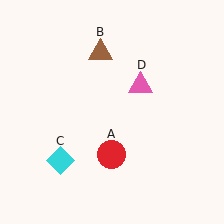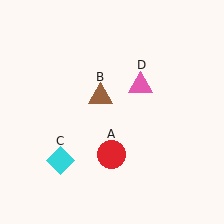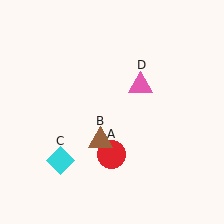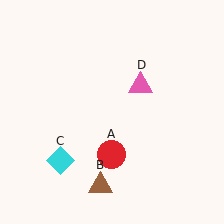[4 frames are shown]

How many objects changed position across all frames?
1 object changed position: brown triangle (object B).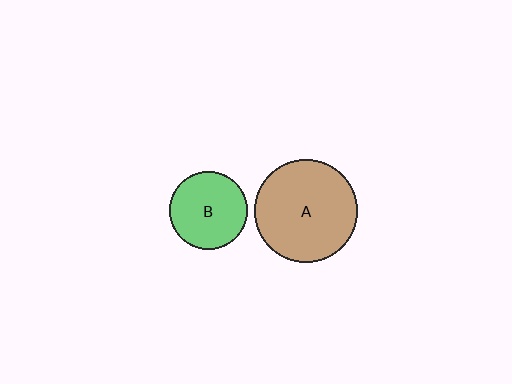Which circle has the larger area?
Circle A (brown).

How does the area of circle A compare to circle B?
Approximately 1.7 times.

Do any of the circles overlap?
No, none of the circles overlap.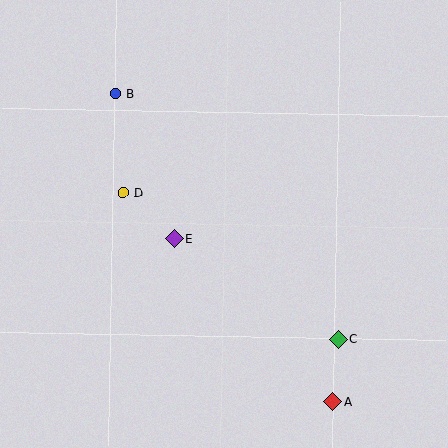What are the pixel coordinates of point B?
Point B is at (116, 94).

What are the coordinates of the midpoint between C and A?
The midpoint between C and A is at (336, 371).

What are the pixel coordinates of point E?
Point E is at (174, 239).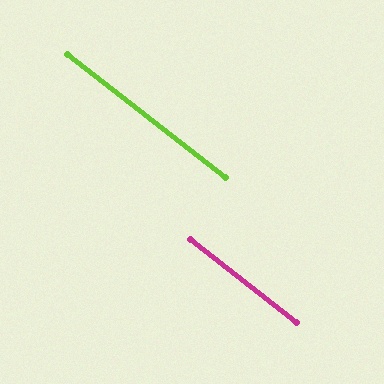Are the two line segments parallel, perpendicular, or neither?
Parallel — their directions differ by only 0.3°.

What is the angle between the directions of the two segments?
Approximately 0 degrees.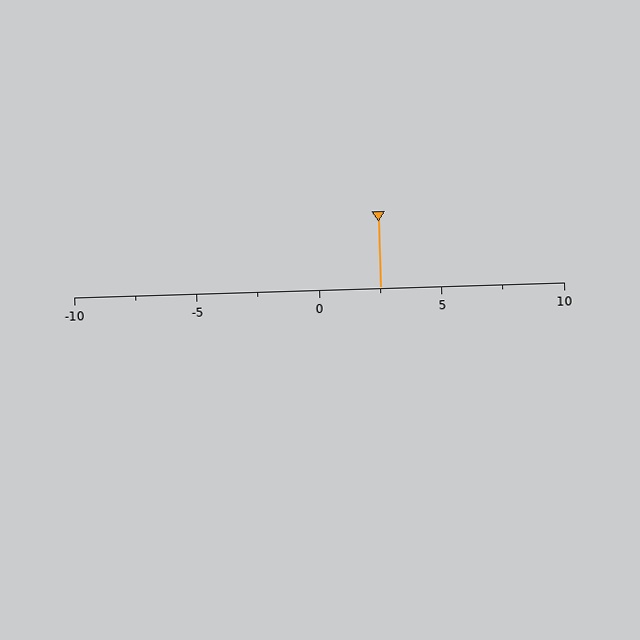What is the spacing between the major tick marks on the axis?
The major ticks are spaced 5 apart.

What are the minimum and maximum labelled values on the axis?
The axis runs from -10 to 10.